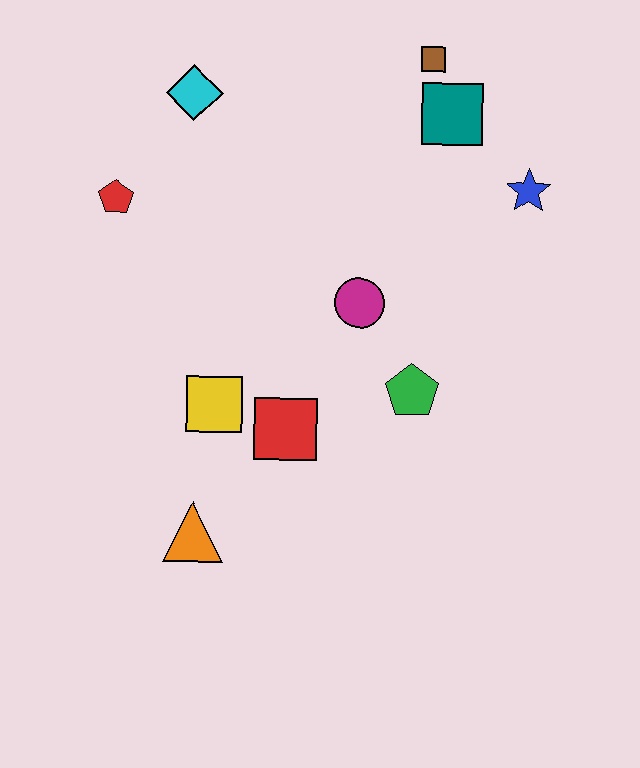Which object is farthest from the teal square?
The orange triangle is farthest from the teal square.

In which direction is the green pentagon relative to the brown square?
The green pentagon is below the brown square.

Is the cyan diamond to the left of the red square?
Yes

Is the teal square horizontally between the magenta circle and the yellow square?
No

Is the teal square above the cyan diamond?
No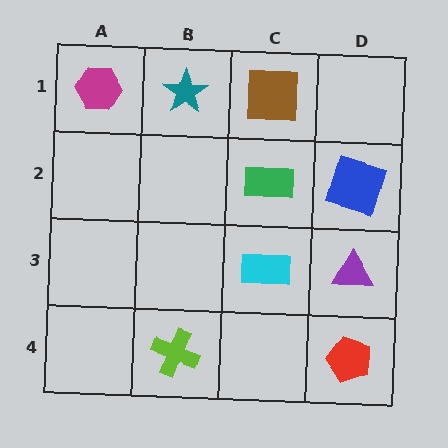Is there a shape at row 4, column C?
No, that cell is empty.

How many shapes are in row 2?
2 shapes.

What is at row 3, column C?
A cyan rectangle.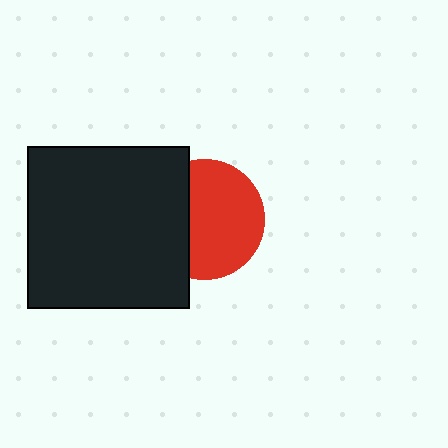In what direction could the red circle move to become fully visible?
The red circle could move right. That would shift it out from behind the black square entirely.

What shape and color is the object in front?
The object in front is a black square.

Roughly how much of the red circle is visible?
Most of it is visible (roughly 66%).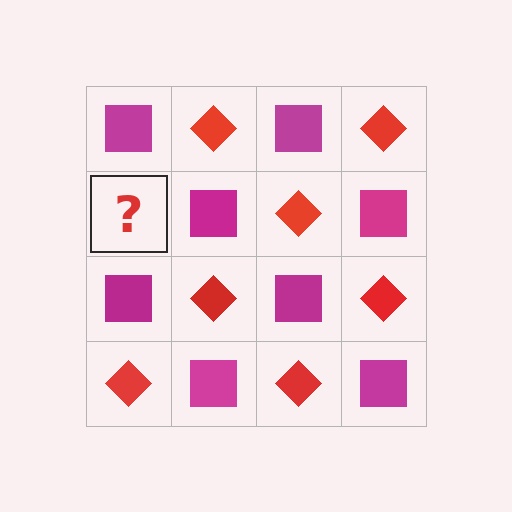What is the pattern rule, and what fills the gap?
The rule is that it alternates magenta square and red diamond in a checkerboard pattern. The gap should be filled with a red diamond.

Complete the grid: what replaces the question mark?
The question mark should be replaced with a red diamond.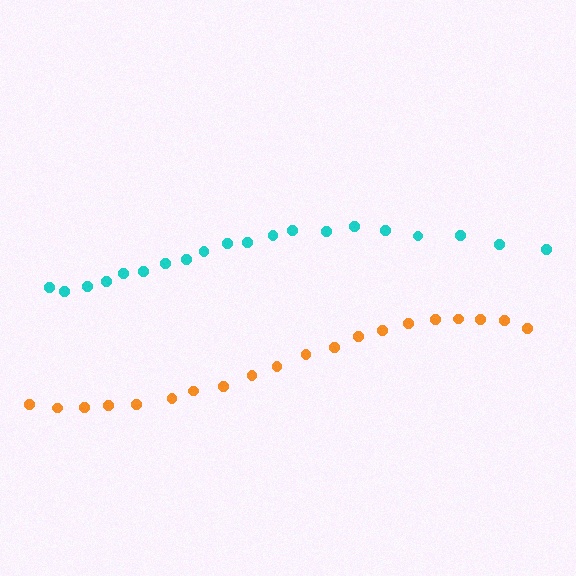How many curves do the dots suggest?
There are 2 distinct paths.